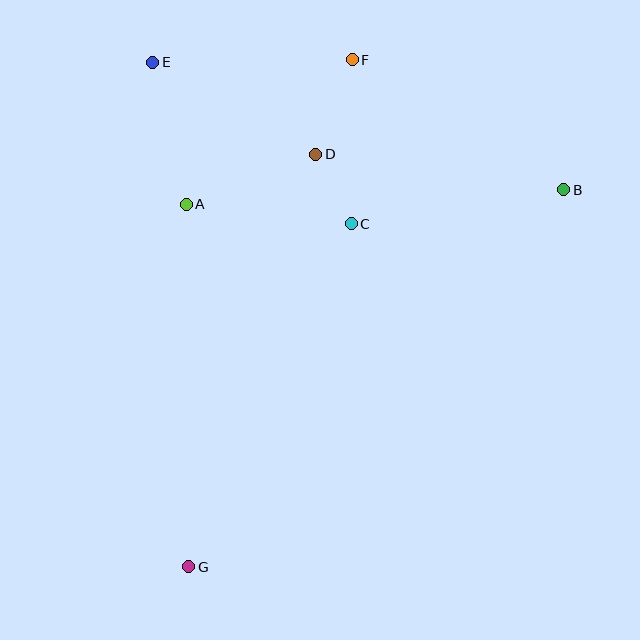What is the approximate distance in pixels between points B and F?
The distance between B and F is approximately 248 pixels.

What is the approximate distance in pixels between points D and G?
The distance between D and G is approximately 432 pixels.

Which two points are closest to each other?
Points C and D are closest to each other.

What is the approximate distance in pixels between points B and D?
The distance between B and D is approximately 250 pixels.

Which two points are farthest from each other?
Points F and G are farthest from each other.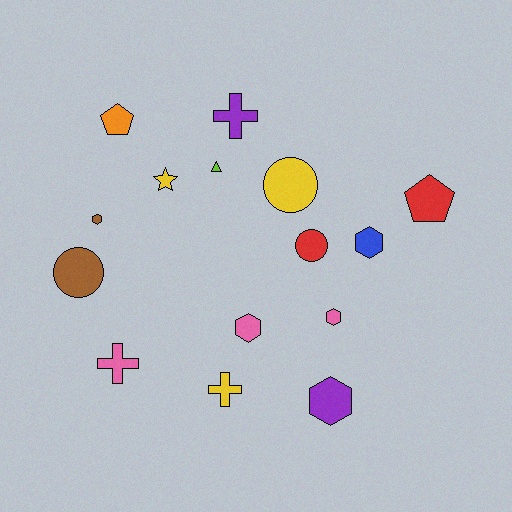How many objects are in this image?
There are 15 objects.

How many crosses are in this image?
There are 3 crosses.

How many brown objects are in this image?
There are 2 brown objects.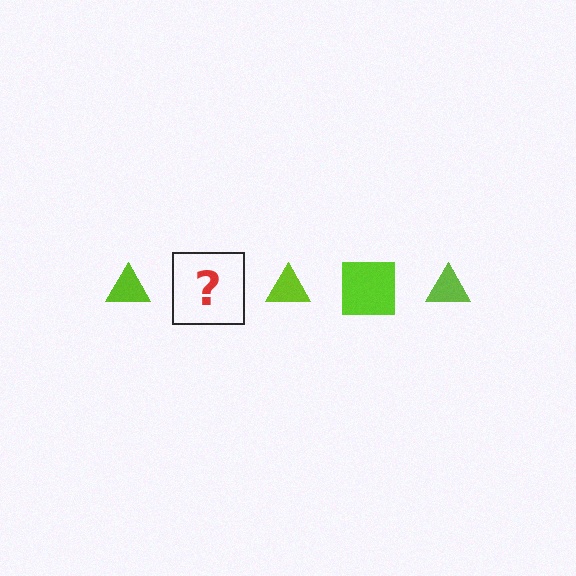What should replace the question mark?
The question mark should be replaced with a lime square.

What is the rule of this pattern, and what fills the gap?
The rule is that the pattern cycles through triangle, square shapes in lime. The gap should be filled with a lime square.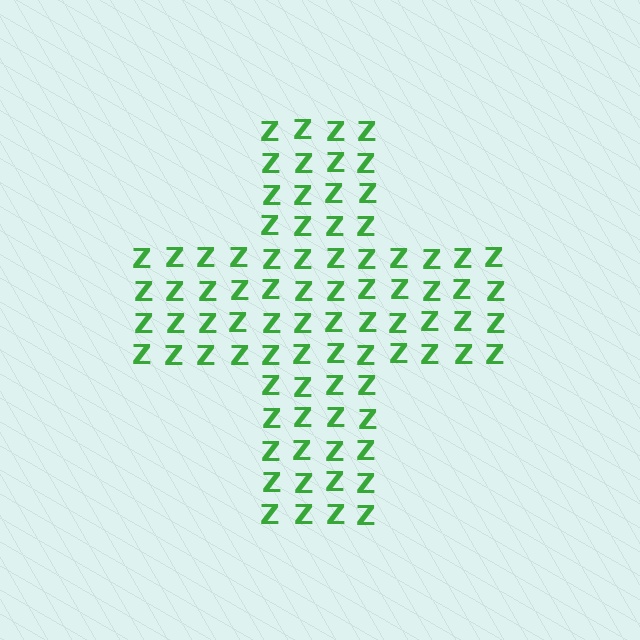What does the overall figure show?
The overall figure shows a cross.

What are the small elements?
The small elements are letter Z's.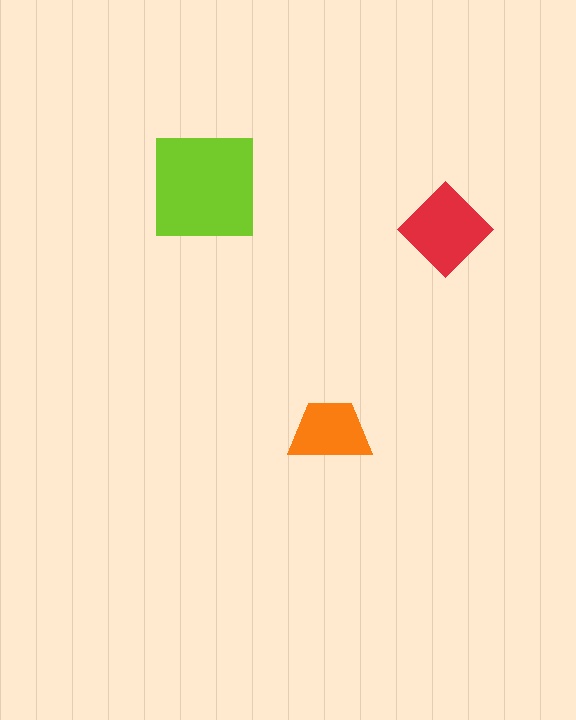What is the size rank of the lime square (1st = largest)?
1st.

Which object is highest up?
The lime square is topmost.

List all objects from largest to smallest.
The lime square, the red diamond, the orange trapezoid.